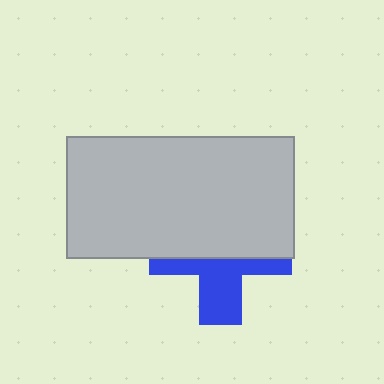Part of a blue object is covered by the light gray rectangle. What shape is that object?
It is a cross.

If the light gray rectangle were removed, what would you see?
You would see the complete blue cross.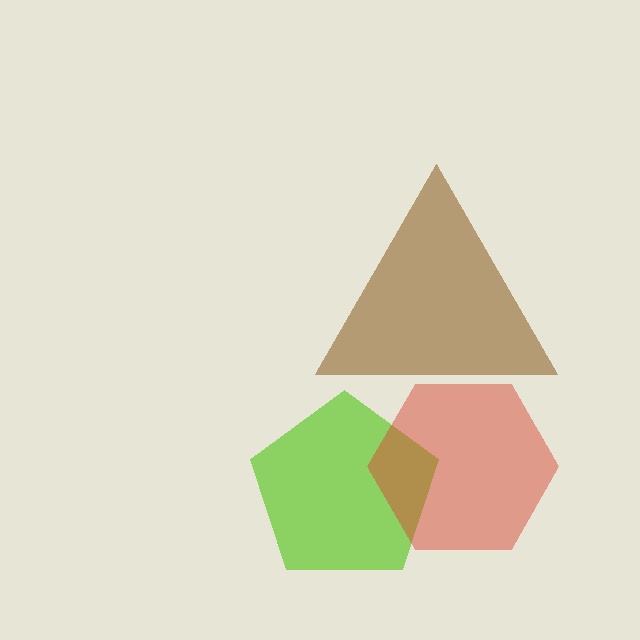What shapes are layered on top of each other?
The layered shapes are: a lime pentagon, a red hexagon, a brown triangle.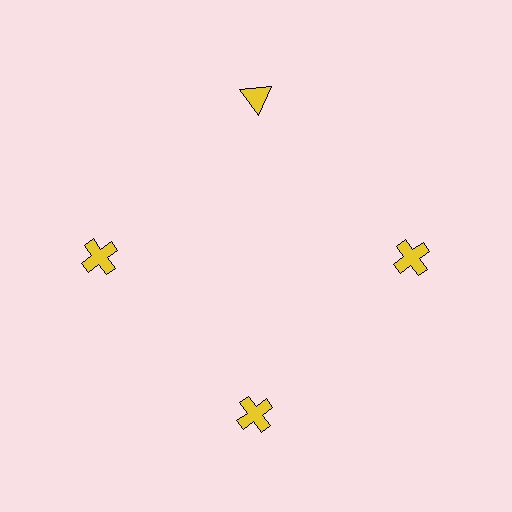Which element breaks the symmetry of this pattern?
The yellow triangle at roughly the 12 o'clock position breaks the symmetry. All other shapes are yellow crosses.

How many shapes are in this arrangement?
There are 4 shapes arranged in a ring pattern.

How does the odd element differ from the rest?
It has a different shape: triangle instead of cross.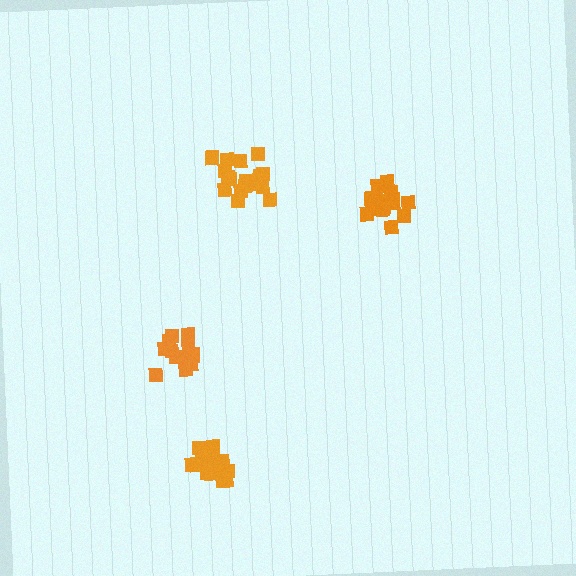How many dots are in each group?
Group 1: 16 dots, Group 2: 16 dots, Group 3: 18 dots, Group 4: 16 dots (66 total).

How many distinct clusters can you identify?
There are 4 distinct clusters.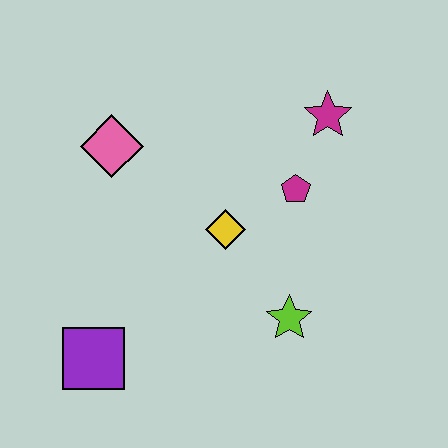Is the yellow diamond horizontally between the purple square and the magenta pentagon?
Yes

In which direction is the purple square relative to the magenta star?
The purple square is below the magenta star.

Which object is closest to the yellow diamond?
The magenta pentagon is closest to the yellow diamond.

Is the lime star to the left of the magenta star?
Yes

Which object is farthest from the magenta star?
The purple square is farthest from the magenta star.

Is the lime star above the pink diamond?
No